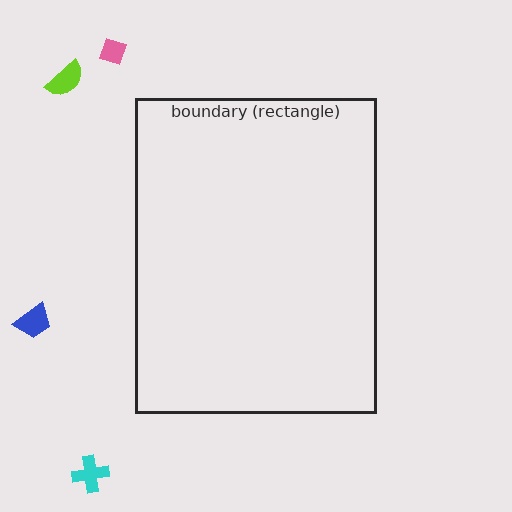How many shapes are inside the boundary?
0 inside, 4 outside.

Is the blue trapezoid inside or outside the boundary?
Outside.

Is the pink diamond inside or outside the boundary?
Outside.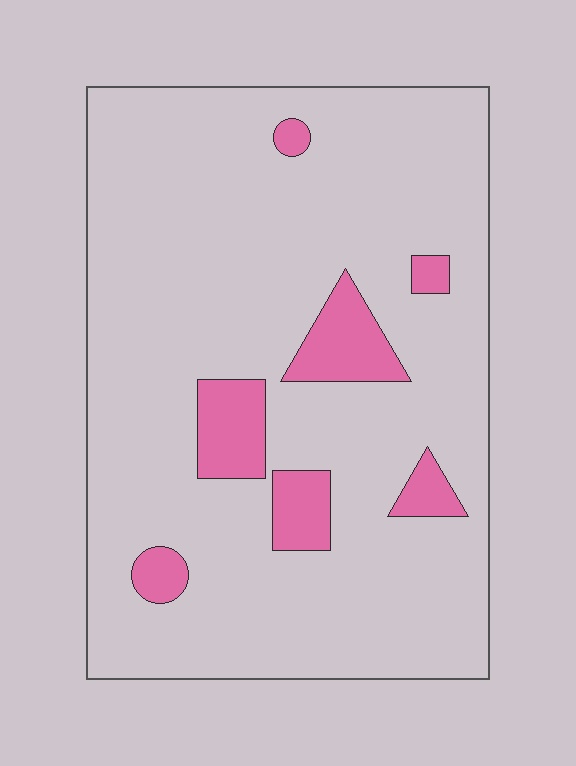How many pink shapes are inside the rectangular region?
7.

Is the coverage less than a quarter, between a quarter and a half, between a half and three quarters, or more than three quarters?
Less than a quarter.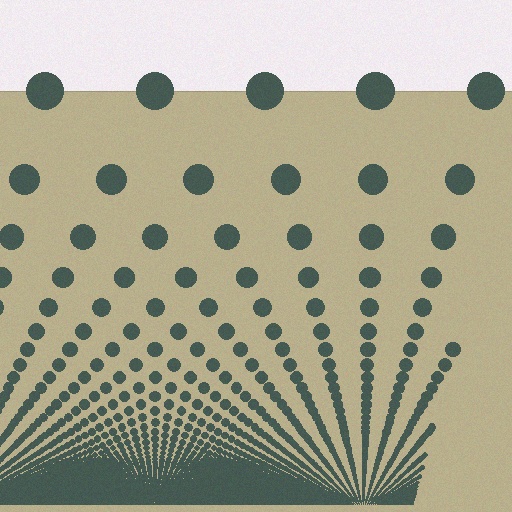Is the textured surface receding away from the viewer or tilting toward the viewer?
The surface appears to tilt toward the viewer. Texture elements get larger and sparser toward the top.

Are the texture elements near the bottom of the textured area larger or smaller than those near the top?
Smaller. The gradient is inverted — elements near the bottom are smaller and denser.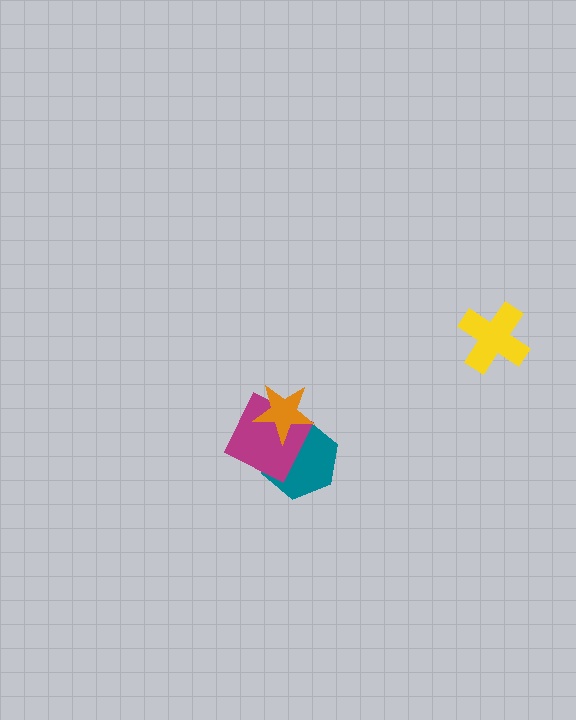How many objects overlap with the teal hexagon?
2 objects overlap with the teal hexagon.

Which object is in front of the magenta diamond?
The orange star is in front of the magenta diamond.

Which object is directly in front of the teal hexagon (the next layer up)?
The magenta diamond is directly in front of the teal hexagon.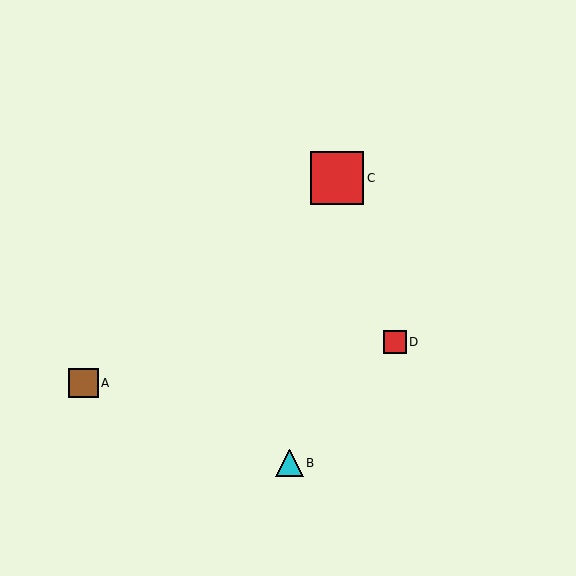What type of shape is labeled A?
Shape A is a brown square.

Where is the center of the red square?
The center of the red square is at (337, 178).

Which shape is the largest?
The red square (labeled C) is the largest.